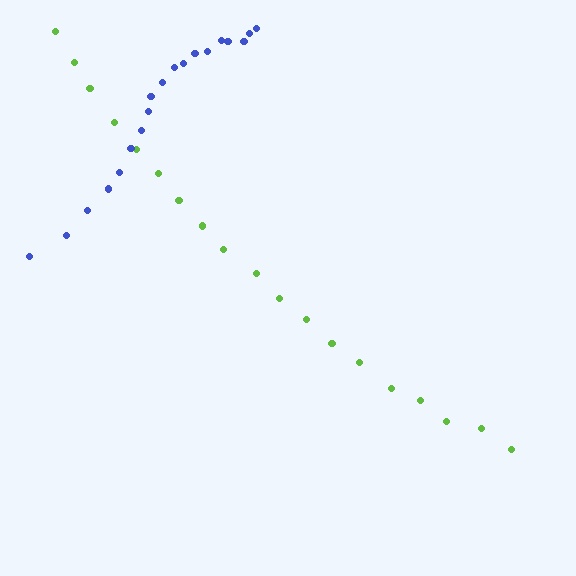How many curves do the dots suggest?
There are 2 distinct paths.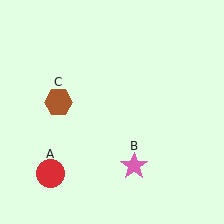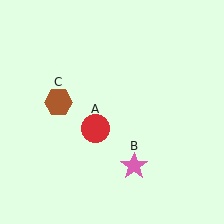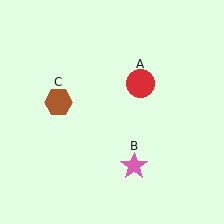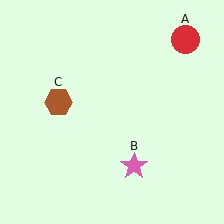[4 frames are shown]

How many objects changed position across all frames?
1 object changed position: red circle (object A).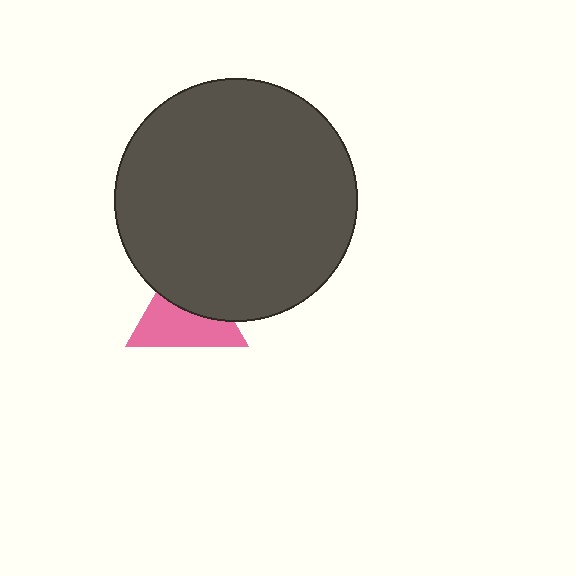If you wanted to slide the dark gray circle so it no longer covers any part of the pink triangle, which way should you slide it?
Slide it up — that is the most direct way to separate the two shapes.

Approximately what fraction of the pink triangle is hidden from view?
Roughly 44% of the pink triangle is hidden behind the dark gray circle.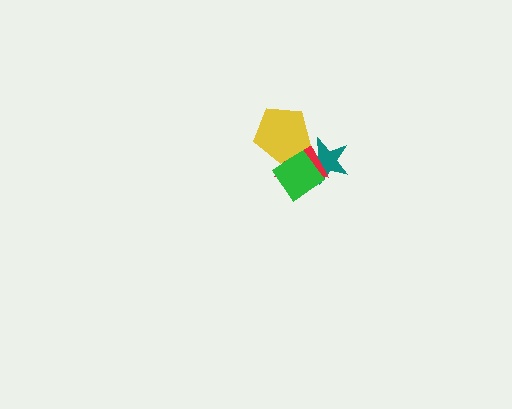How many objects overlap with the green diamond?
3 objects overlap with the green diamond.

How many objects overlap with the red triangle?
3 objects overlap with the red triangle.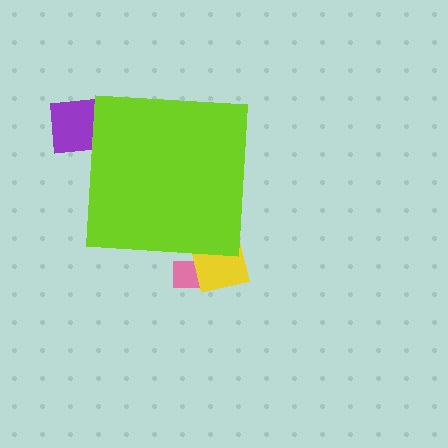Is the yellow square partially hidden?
Yes, the yellow square is partially hidden behind the lime square.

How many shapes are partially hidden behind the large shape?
3 shapes are partially hidden.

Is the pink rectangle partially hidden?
Yes, the pink rectangle is partially hidden behind the lime square.